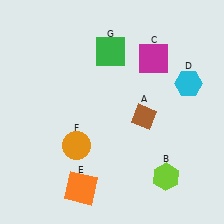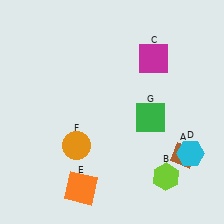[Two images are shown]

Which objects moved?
The objects that moved are: the brown diamond (A), the cyan hexagon (D), the green square (G).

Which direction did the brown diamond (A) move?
The brown diamond (A) moved right.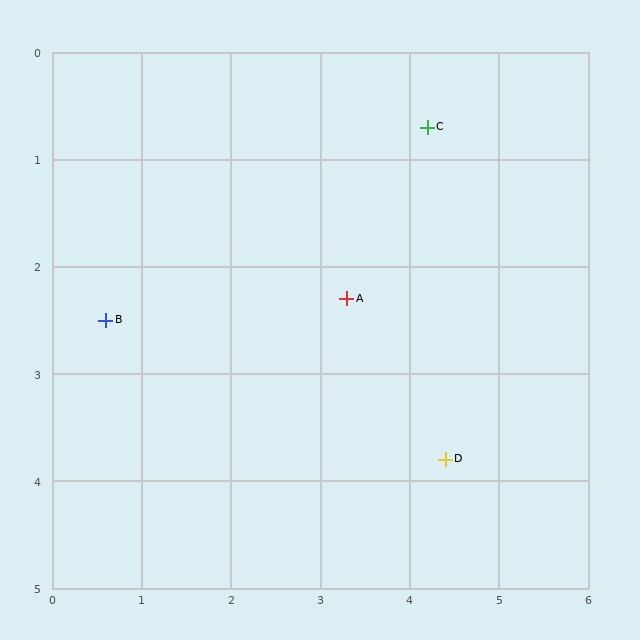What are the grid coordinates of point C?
Point C is at approximately (4.2, 0.7).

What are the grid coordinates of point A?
Point A is at approximately (3.3, 2.3).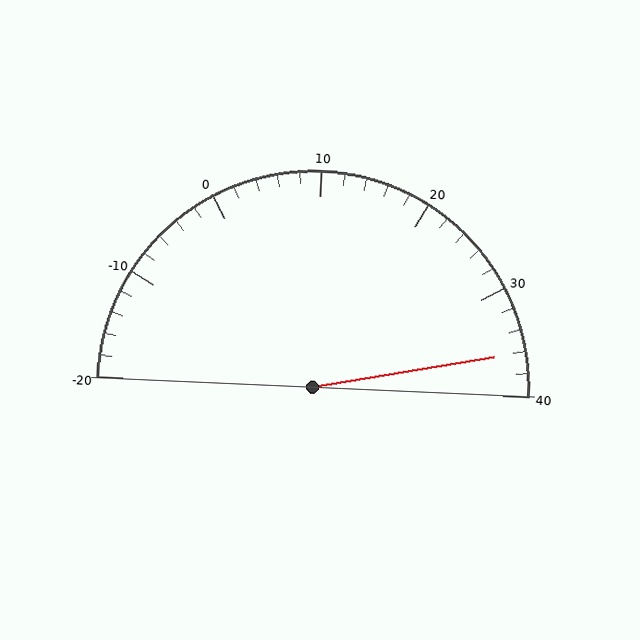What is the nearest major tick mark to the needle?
The nearest major tick mark is 40.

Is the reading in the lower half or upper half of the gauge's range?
The reading is in the upper half of the range (-20 to 40).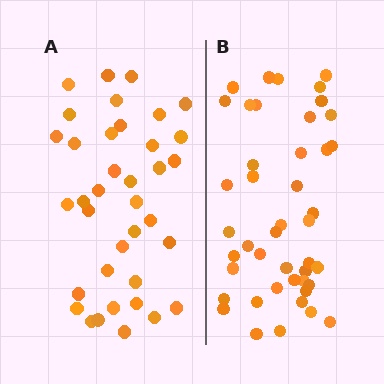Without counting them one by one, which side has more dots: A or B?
Region B (the right region) has more dots.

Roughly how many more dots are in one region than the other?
Region B has roughly 8 or so more dots than region A.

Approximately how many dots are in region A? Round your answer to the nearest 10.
About 40 dots. (The exact count is 37, which rounds to 40.)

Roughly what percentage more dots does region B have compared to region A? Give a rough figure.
About 20% more.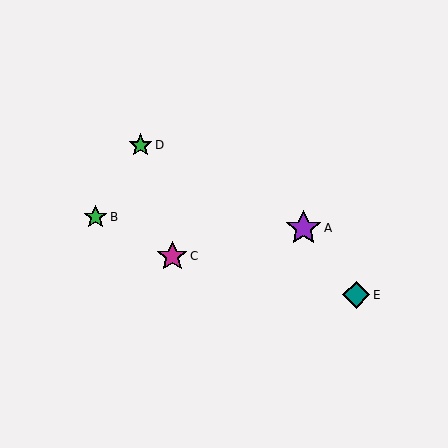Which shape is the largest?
The purple star (labeled A) is the largest.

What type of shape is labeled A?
Shape A is a purple star.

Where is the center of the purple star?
The center of the purple star is at (303, 228).